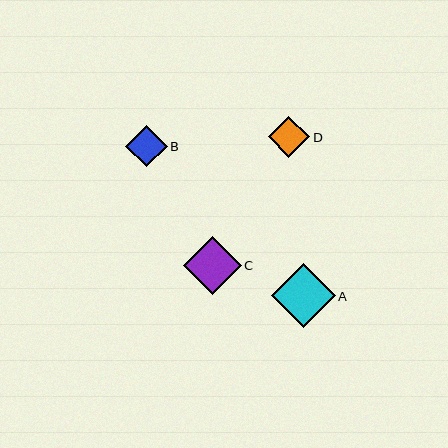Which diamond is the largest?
Diamond A is the largest with a size of approximately 64 pixels.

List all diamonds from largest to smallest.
From largest to smallest: A, C, D, B.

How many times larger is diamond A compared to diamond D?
Diamond A is approximately 1.5 times the size of diamond D.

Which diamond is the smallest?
Diamond B is the smallest with a size of approximately 41 pixels.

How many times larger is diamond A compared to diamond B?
Diamond A is approximately 1.5 times the size of diamond B.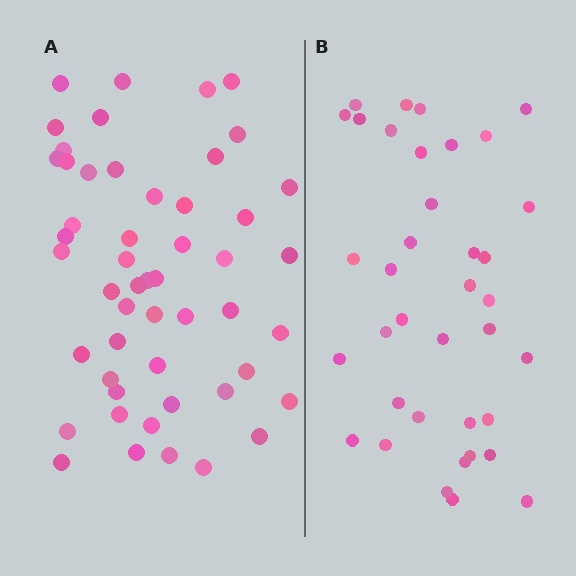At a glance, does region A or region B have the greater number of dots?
Region A (the left region) has more dots.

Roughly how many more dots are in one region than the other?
Region A has approximately 15 more dots than region B.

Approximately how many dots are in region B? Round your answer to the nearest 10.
About 40 dots. (The exact count is 37, which rounds to 40.)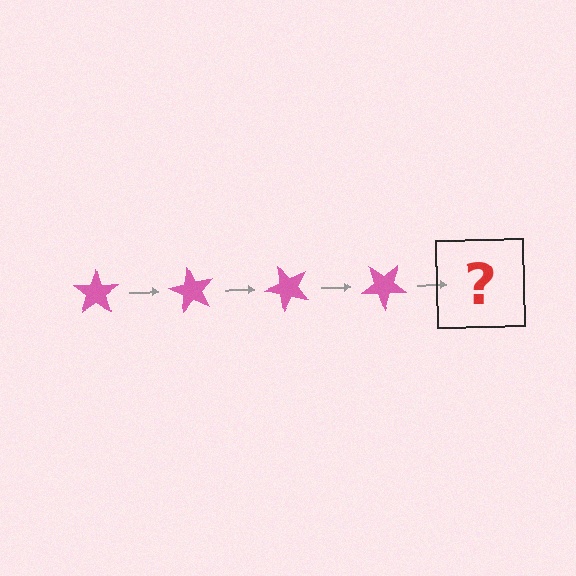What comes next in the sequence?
The next element should be a pink star rotated 240 degrees.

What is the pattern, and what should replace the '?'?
The pattern is that the star rotates 60 degrees each step. The '?' should be a pink star rotated 240 degrees.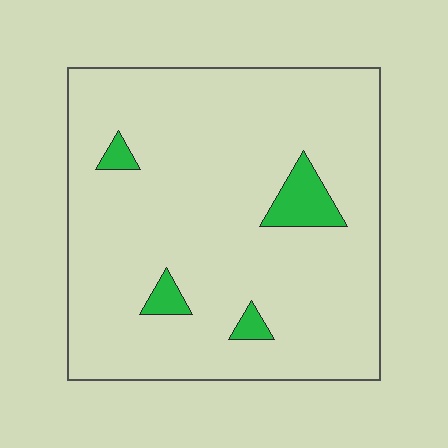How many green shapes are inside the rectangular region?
4.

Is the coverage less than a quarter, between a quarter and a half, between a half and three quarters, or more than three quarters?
Less than a quarter.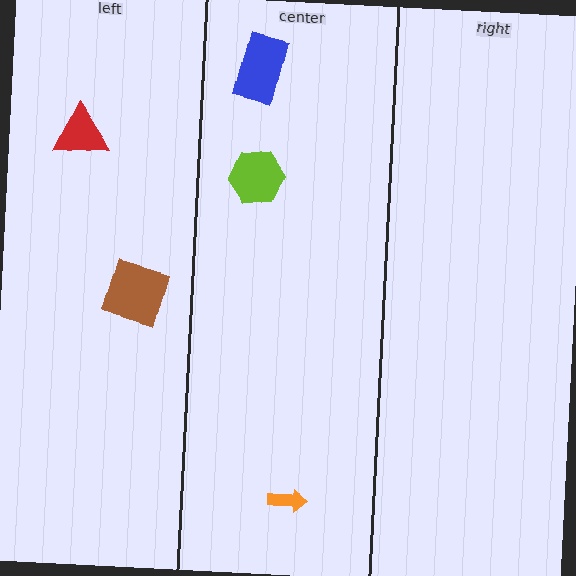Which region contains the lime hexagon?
The center region.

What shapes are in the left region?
The brown square, the red triangle.